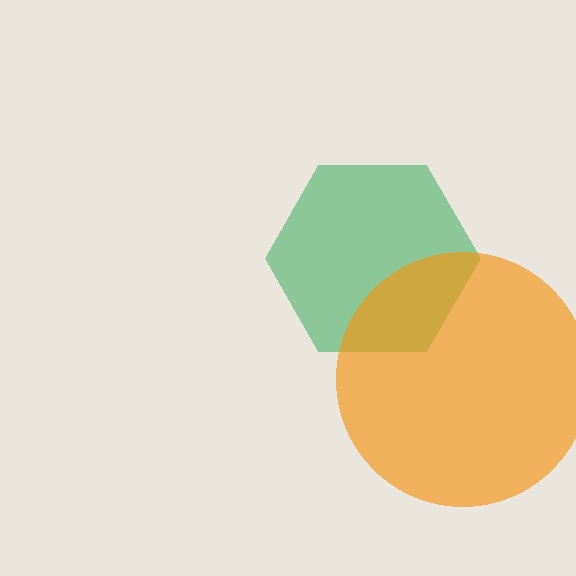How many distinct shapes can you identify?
There are 2 distinct shapes: a green hexagon, an orange circle.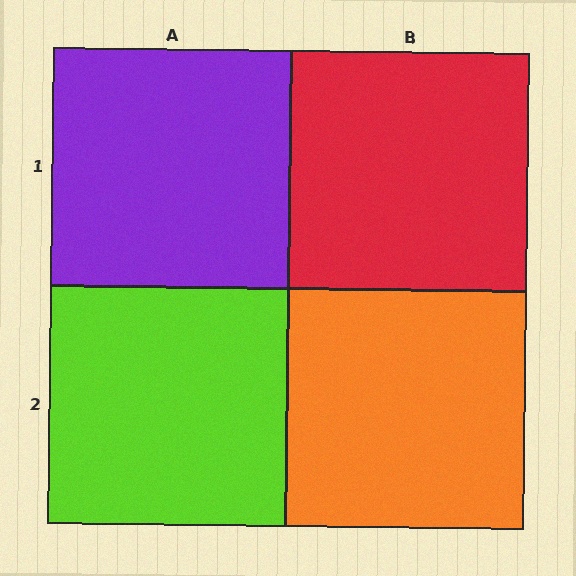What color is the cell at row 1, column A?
Purple.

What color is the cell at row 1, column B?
Red.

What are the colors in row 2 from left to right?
Lime, orange.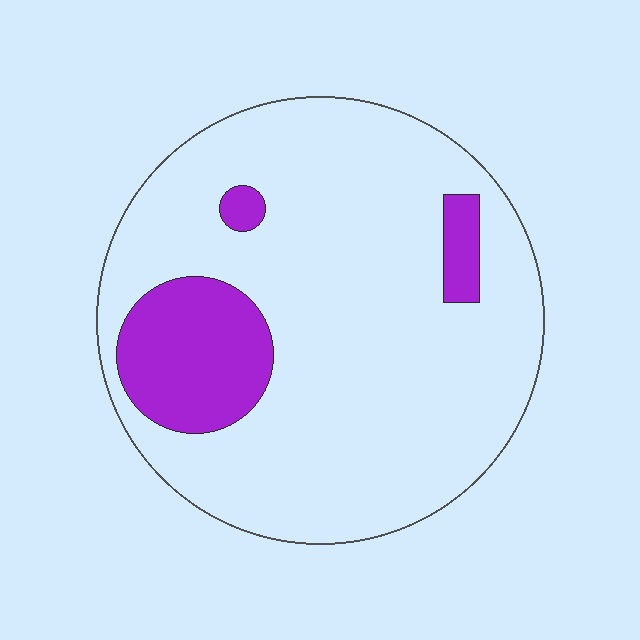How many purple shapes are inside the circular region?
3.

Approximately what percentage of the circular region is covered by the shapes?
Approximately 15%.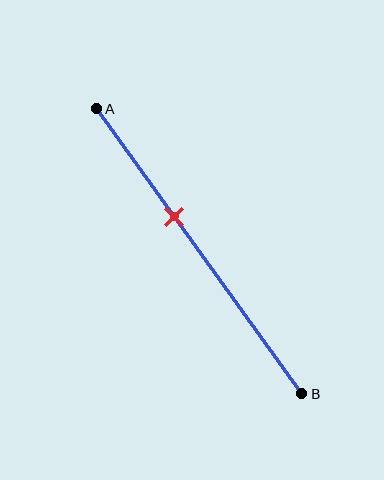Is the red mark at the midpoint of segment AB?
No, the mark is at about 40% from A, not at the 50% midpoint.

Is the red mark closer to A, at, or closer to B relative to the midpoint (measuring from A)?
The red mark is closer to point A than the midpoint of segment AB.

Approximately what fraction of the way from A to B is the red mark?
The red mark is approximately 40% of the way from A to B.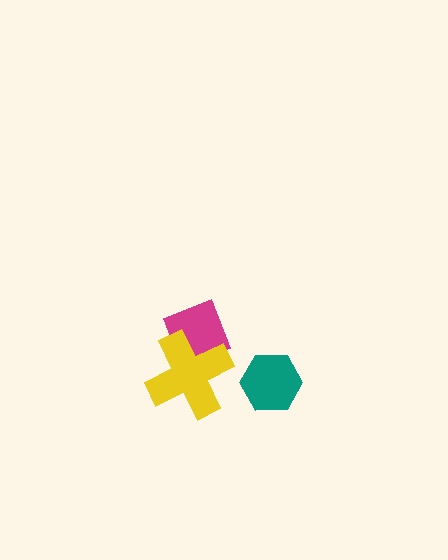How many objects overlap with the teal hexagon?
0 objects overlap with the teal hexagon.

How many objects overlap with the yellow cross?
1 object overlaps with the yellow cross.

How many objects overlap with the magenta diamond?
1 object overlaps with the magenta diamond.